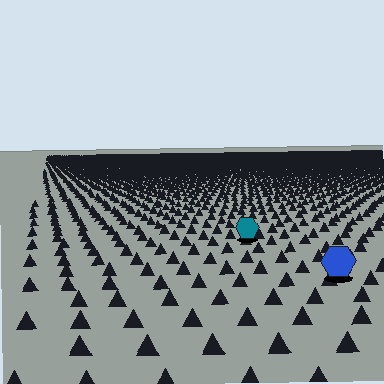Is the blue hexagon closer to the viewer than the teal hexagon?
Yes. The blue hexagon is closer — you can tell from the texture gradient: the ground texture is coarser near it.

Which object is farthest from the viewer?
The teal hexagon is farthest from the viewer. It appears smaller and the ground texture around it is denser.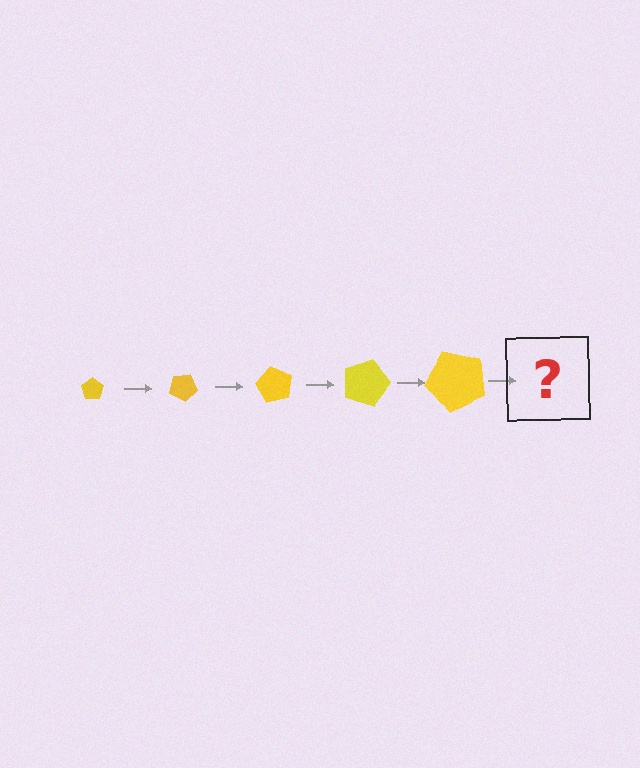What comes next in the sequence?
The next element should be a pentagon, larger than the previous one and rotated 150 degrees from the start.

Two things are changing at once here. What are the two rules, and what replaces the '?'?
The two rules are that the pentagon grows larger each step and it rotates 30 degrees each step. The '?' should be a pentagon, larger than the previous one and rotated 150 degrees from the start.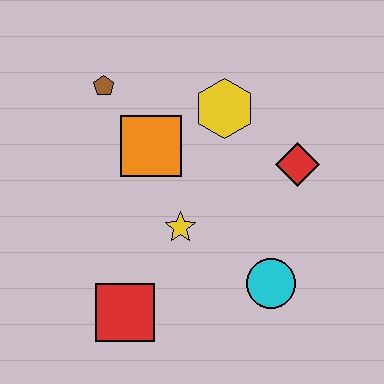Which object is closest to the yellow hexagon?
The orange square is closest to the yellow hexagon.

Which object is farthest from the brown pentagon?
The cyan circle is farthest from the brown pentagon.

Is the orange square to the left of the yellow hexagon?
Yes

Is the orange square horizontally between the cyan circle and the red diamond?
No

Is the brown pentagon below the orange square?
No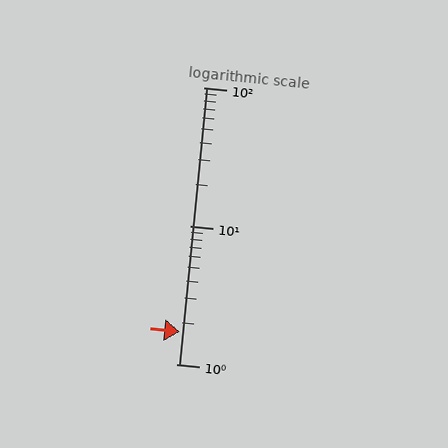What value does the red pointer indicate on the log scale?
The pointer indicates approximately 1.7.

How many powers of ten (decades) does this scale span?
The scale spans 2 decades, from 1 to 100.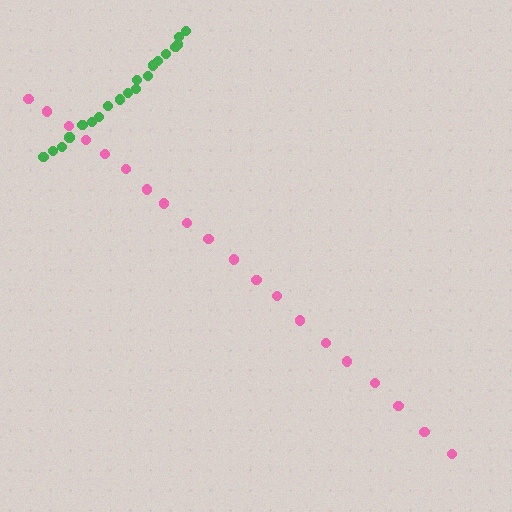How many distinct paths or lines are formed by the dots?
There are 2 distinct paths.